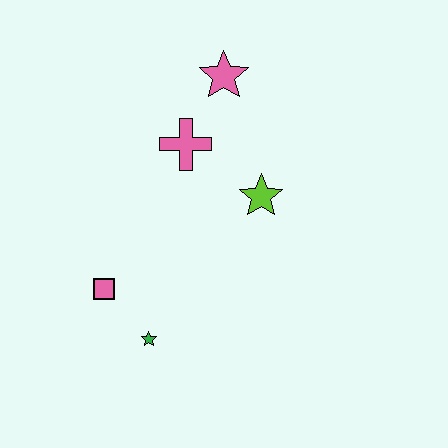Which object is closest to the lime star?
The pink cross is closest to the lime star.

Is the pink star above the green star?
Yes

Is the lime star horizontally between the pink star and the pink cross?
No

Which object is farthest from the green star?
The pink star is farthest from the green star.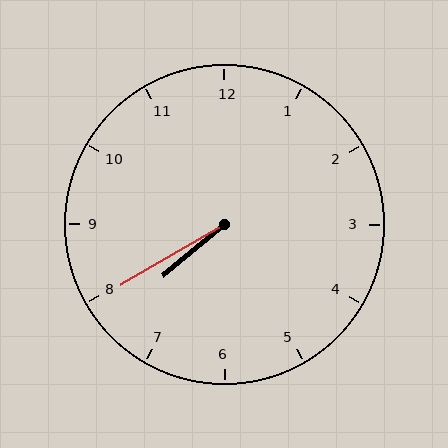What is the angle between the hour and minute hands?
Approximately 10 degrees.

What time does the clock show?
7:40.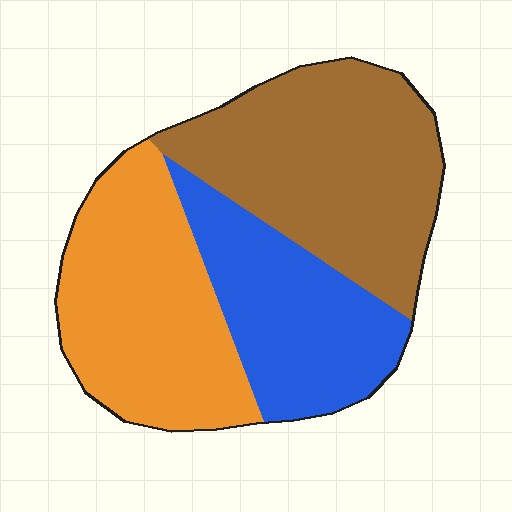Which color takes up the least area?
Blue, at roughly 25%.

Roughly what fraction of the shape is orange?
Orange takes up about one third (1/3) of the shape.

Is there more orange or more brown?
Brown.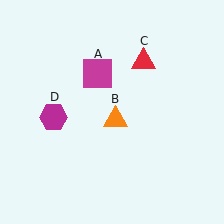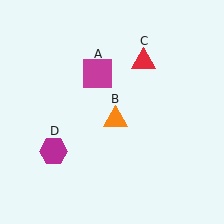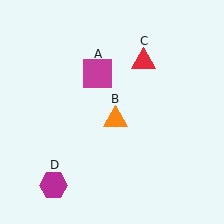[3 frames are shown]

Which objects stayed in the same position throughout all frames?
Magenta square (object A) and orange triangle (object B) and red triangle (object C) remained stationary.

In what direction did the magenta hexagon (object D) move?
The magenta hexagon (object D) moved down.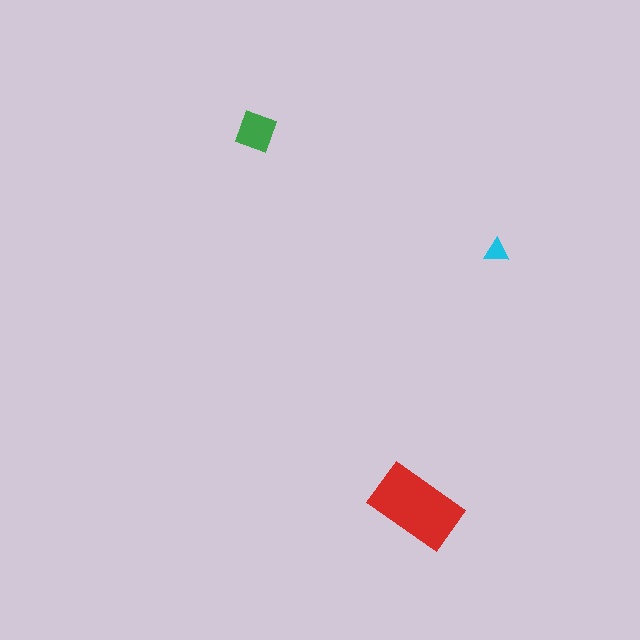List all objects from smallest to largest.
The cyan triangle, the green diamond, the red rectangle.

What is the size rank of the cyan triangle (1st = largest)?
3rd.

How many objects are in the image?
There are 3 objects in the image.